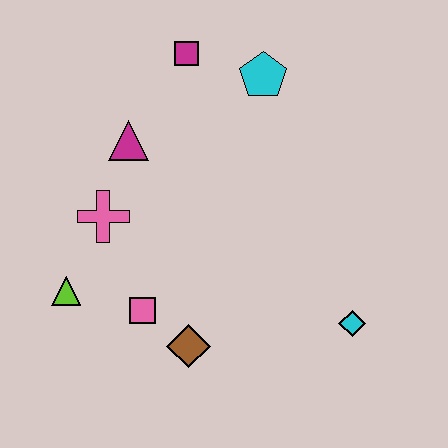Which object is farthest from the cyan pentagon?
The lime triangle is farthest from the cyan pentagon.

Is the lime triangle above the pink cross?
No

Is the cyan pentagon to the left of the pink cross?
No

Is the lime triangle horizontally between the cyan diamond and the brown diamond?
No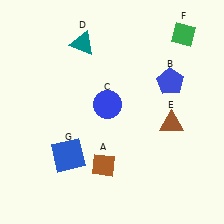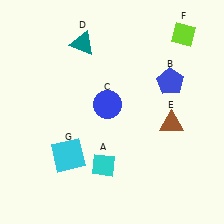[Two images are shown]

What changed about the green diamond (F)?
In Image 1, F is green. In Image 2, it changed to lime.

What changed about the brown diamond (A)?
In Image 1, A is brown. In Image 2, it changed to cyan.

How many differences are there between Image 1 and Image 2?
There are 3 differences between the two images.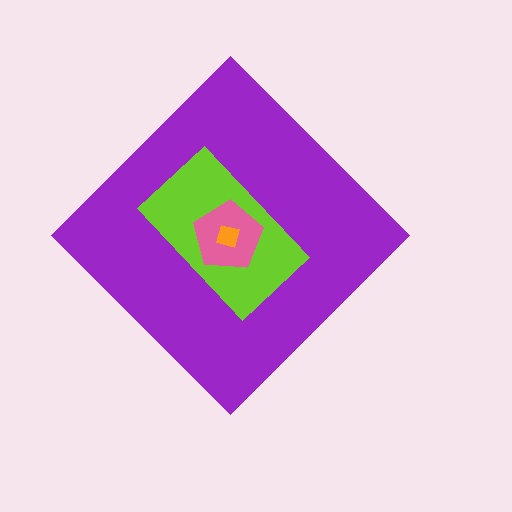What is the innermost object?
The orange square.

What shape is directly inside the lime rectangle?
The pink pentagon.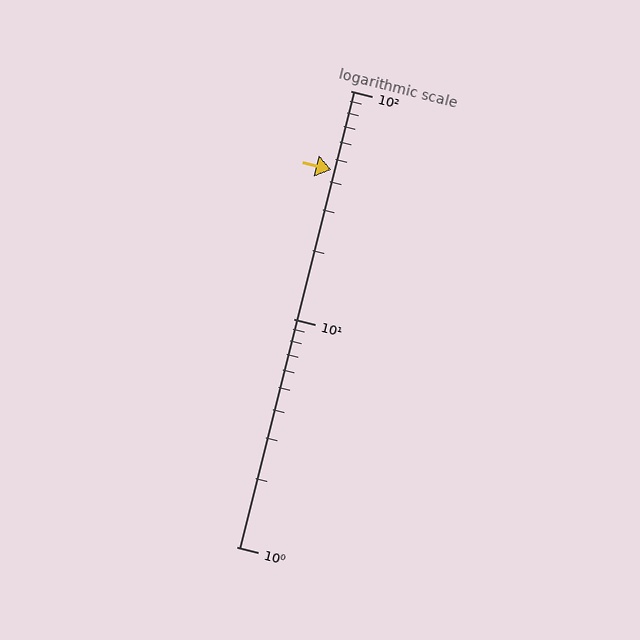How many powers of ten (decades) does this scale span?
The scale spans 2 decades, from 1 to 100.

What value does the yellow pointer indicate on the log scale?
The pointer indicates approximately 45.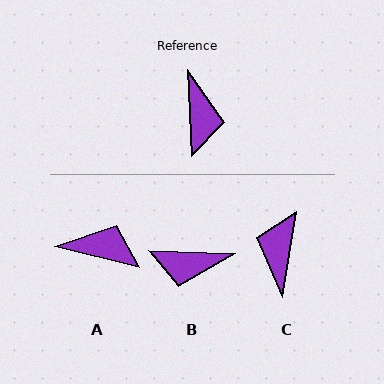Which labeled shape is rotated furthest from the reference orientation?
C, about 168 degrees away.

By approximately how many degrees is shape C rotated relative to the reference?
Approximately 168 degrees counter-clockwise.